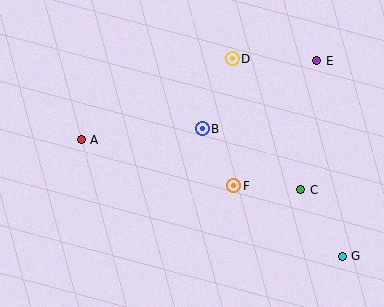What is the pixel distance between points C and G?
The distance between C and G is 79 pixels.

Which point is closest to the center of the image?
Point B at (202, 129) is closest to the center.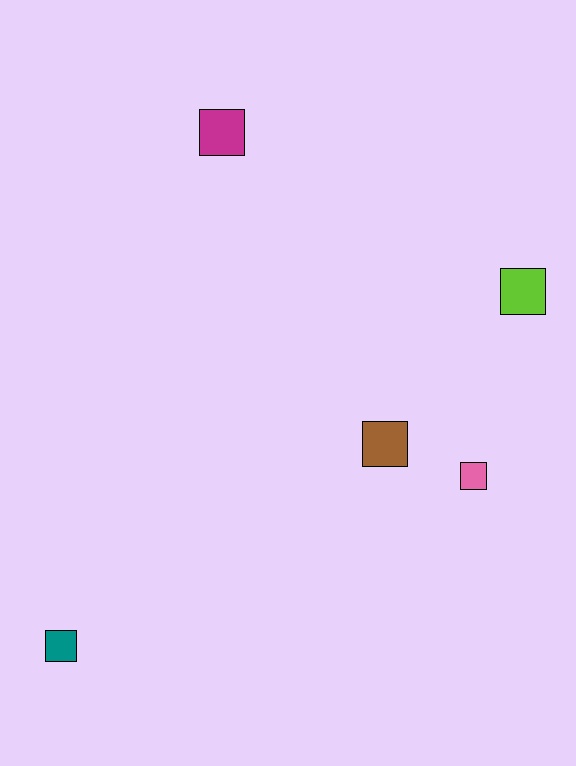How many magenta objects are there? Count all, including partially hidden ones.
There is 1 magenta object.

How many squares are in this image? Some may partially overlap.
There are 5 squares.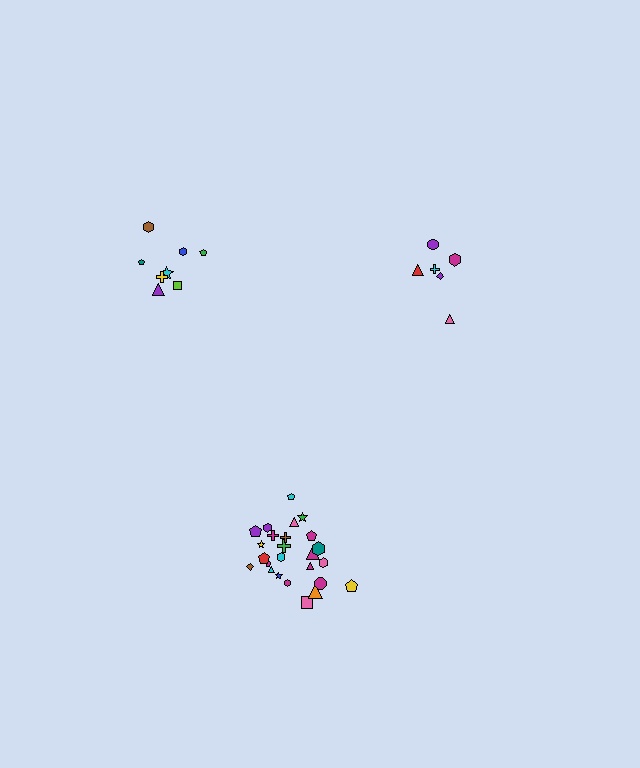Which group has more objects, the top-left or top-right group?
The top-left group.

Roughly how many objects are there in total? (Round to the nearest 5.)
Roughly 40 objects in total.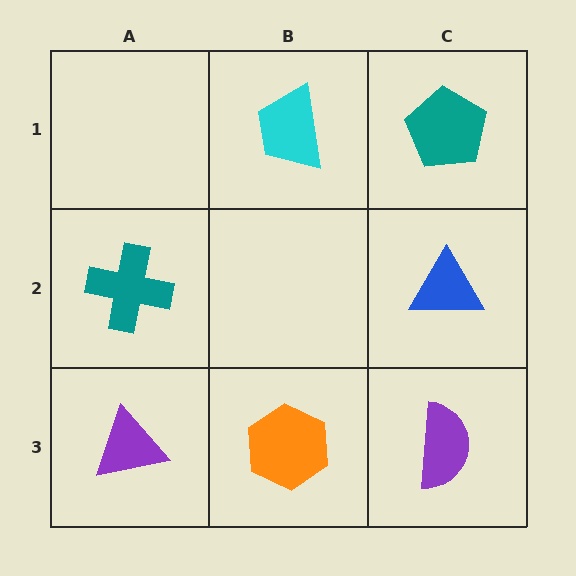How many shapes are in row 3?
3 shapes.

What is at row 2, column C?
A blue triangle.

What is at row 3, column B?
An orange hexagon.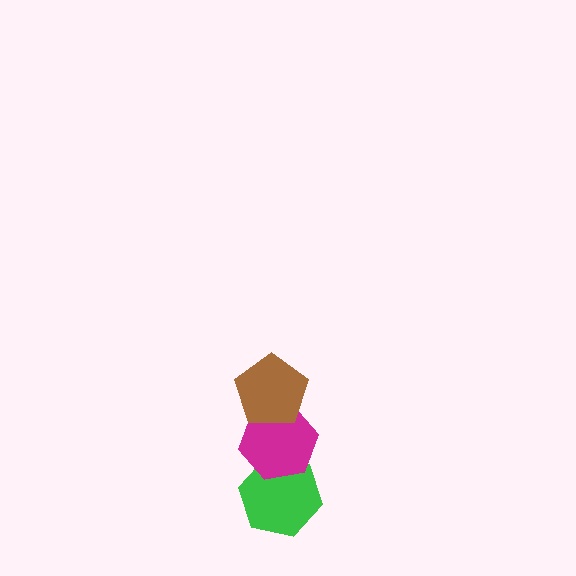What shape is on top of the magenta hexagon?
The brown pentagon is on top of the magenta hexagon.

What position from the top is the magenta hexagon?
The magenta hexagon is 2nd from the top.